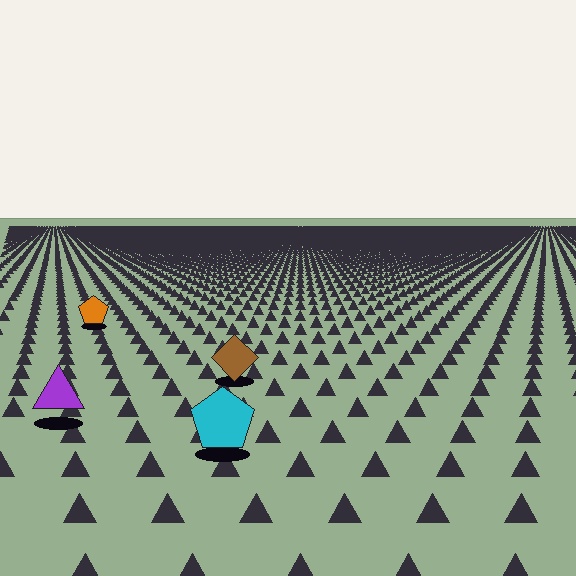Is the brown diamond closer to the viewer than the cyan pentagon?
No. The cyan pentagon is closer — you can tell from the texture gradient: the ground texture is coarser near it.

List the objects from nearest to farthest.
From nearest to farthest: the cyan pentagon, the purple triangle, the brown diamond, the orange pentagon.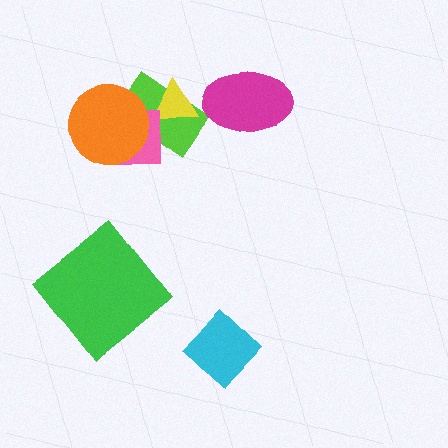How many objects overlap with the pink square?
2 objects overlap with the pink square.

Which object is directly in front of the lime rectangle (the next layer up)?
The yellow triangle is directly in front of the lime rectangle.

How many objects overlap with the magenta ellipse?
0 objects overlap with the magenta ellipse.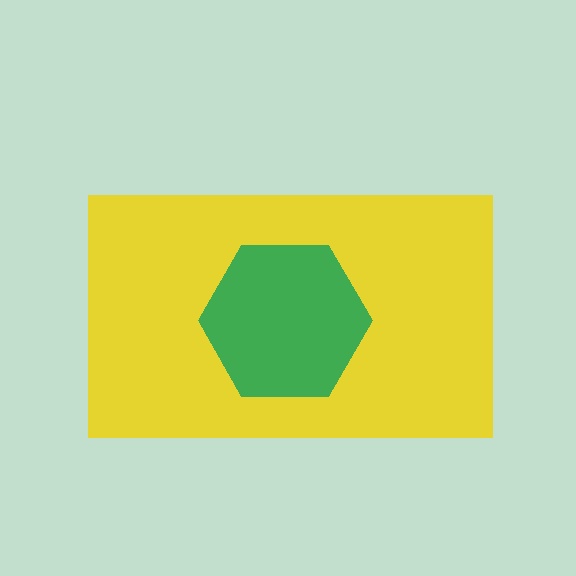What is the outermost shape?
The yellow rectangle.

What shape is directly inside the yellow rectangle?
The green hexagon.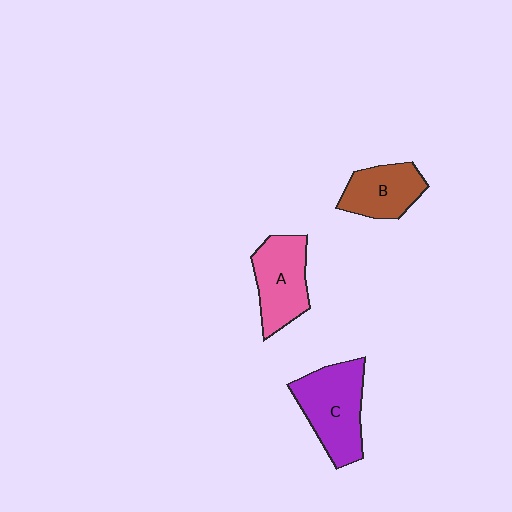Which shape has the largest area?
Shape C (purple).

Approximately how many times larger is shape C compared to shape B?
Approximately 1.4 times.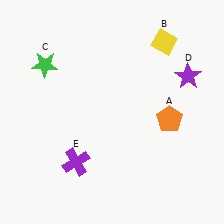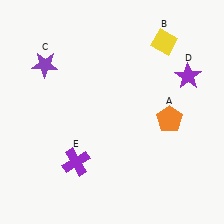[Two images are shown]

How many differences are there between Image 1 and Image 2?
There is 1 difference between the two images.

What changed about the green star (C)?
In Image 1, C is green. In Image 2, it changed to purple.